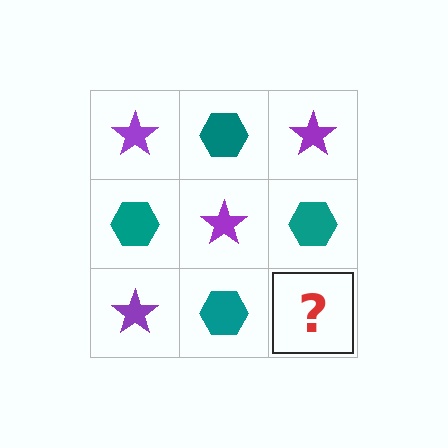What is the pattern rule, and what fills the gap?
The rule is that it alternates purple star and teal hexagon in a checkerboard pattern. The gap should be filled with a purple star.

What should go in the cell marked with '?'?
The missing cell should contain a purple star.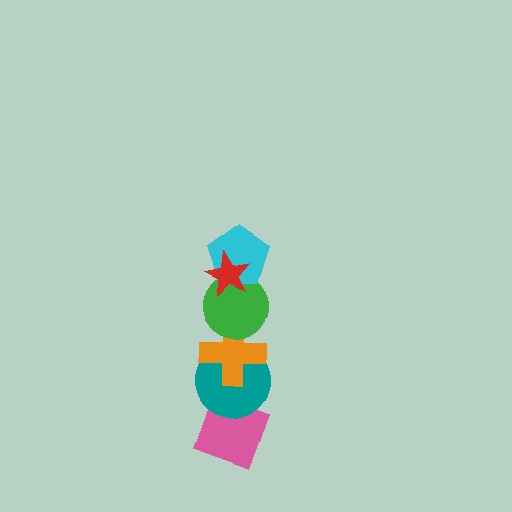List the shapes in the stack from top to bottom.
From top to bottom: the red star, the cyan pentagon, the green circle, the orange cross, the teal circle, the pink diamond.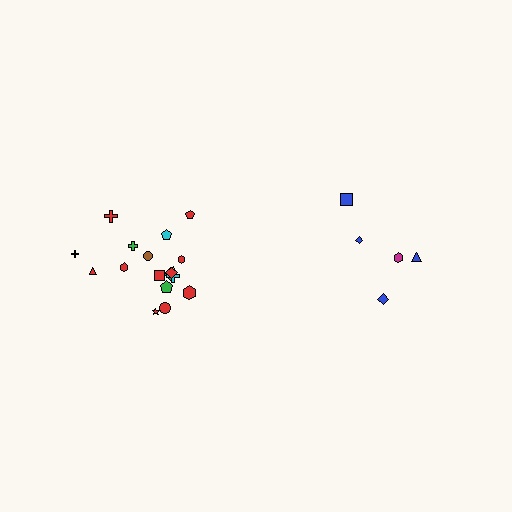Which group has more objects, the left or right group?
The left group.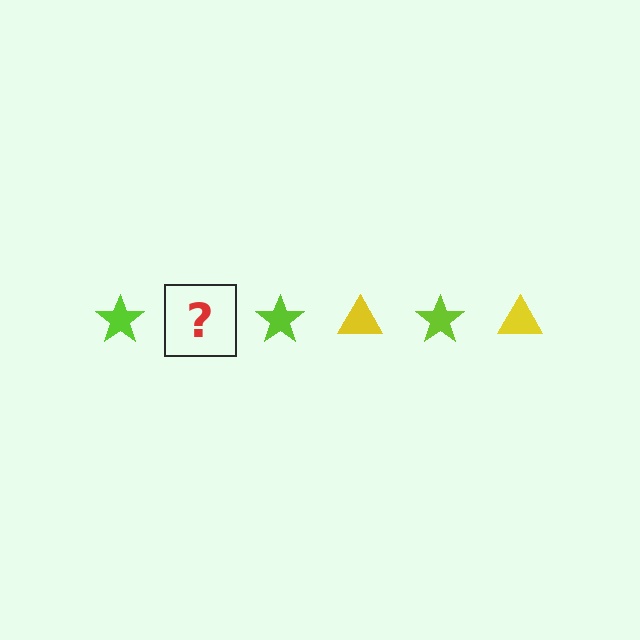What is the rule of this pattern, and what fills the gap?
The rule is that the pattern alternates between lime star and yellow triangle. The gap should be filled with a yellow triangle.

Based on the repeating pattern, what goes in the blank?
The blank should be a yellow triangle.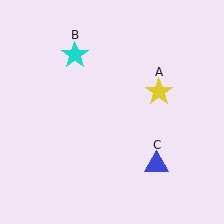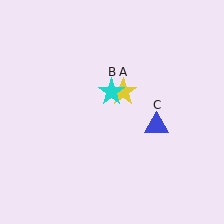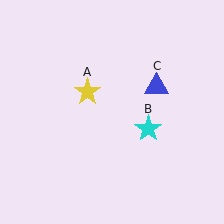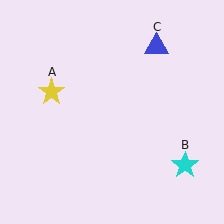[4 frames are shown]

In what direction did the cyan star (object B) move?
The cyan star (object B) moved down and to the right.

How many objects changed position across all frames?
3 objects changed position: yellow star (object A), cyan star (object B), blue triangle (object C).